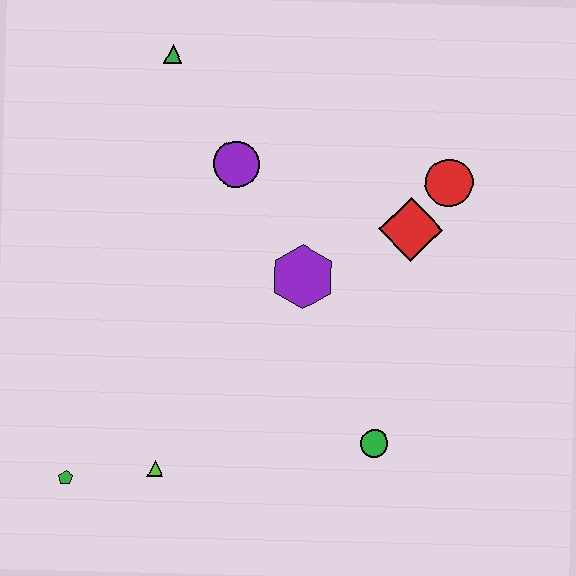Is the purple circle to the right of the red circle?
No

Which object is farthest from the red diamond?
The green pentagon is farthest from the red diamond.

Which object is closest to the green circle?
The purple hexagon is closest to the green circle.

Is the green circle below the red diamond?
Yes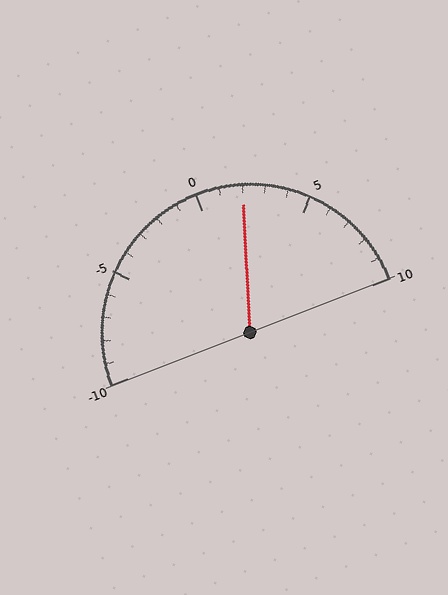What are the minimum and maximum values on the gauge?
The gauge ranges from -10 to 10.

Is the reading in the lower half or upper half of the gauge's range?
The reading is in the upper half of the range (-10 to 10).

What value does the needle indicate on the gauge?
The needle indicates approximately 2.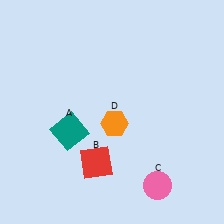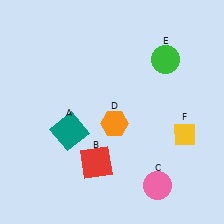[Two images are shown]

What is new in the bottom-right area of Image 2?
A yellow diamond (F) was added in the bottom-right area of Image 2.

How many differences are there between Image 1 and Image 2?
There are 2 differences between the two images.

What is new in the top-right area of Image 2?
A green circle (E) was added in the top-right area of Image 2.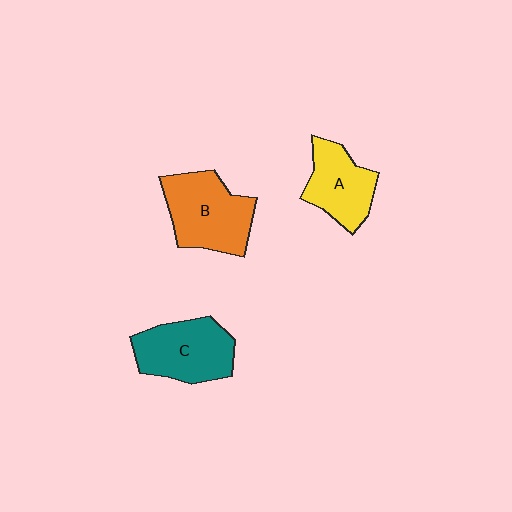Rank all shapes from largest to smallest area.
From largest to smallest: B (orange), C (teal), A (yellow).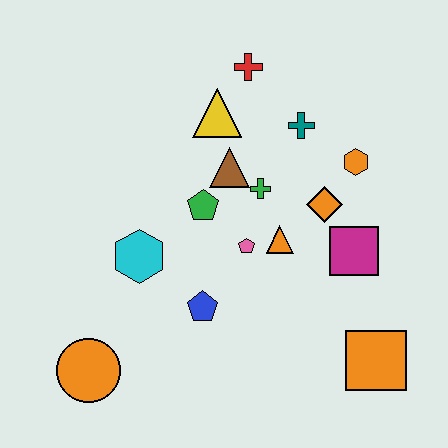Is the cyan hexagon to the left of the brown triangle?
Yes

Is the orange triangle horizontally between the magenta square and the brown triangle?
Yes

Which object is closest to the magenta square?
The orange diamond is closest to the magenta square.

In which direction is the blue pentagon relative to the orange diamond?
The blue pentagon is to the left of the orange diamond.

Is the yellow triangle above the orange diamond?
Yes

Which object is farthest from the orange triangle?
The orange circle is farthest from the orange triangle.